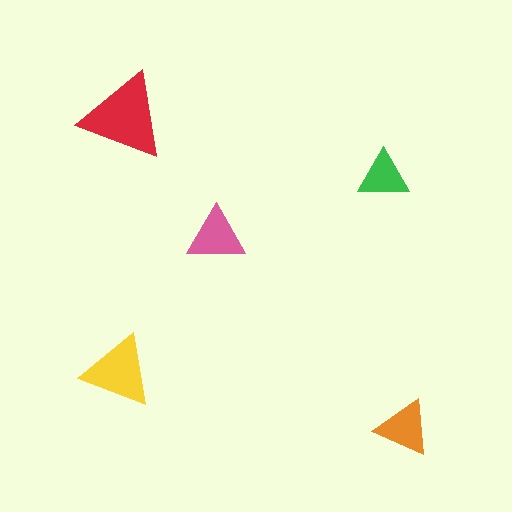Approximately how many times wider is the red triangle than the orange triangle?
About 1.5 times wider.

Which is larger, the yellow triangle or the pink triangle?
The yellow one.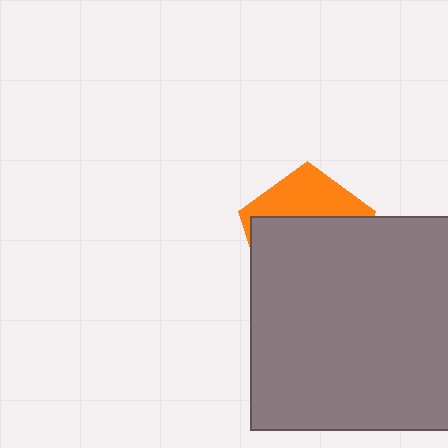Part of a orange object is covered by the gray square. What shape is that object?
It is a pentagon.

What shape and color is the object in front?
The object in front is a gray square.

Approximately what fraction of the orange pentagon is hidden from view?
Roughly 66% of the orange pentagon is hidden behind the gray square.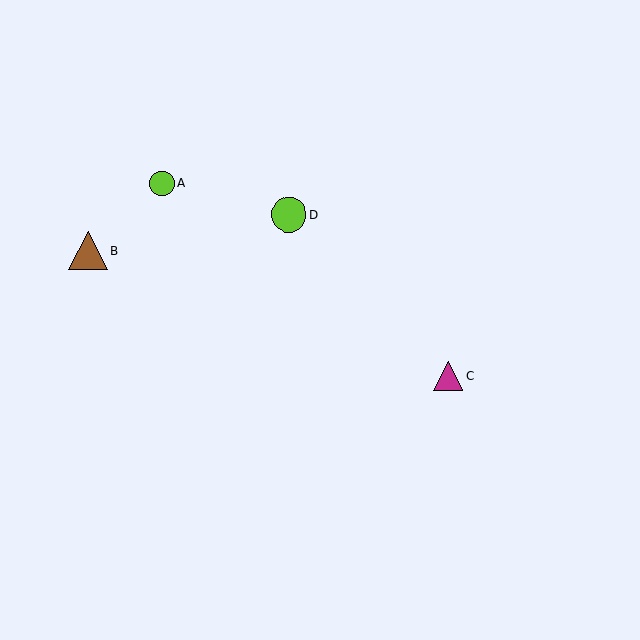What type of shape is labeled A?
Shape A is a lime circle.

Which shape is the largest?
The brown triangle (labeled B) is the largest.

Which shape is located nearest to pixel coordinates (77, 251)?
The brown triangle (labeled B) at (88, 251) is nearest to that location.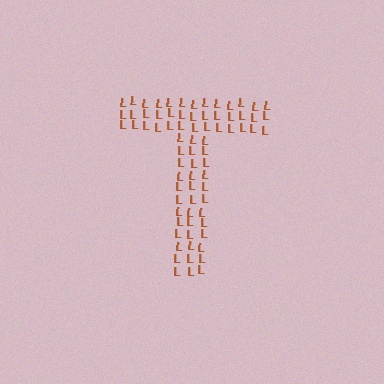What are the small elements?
The small elements are letter L's.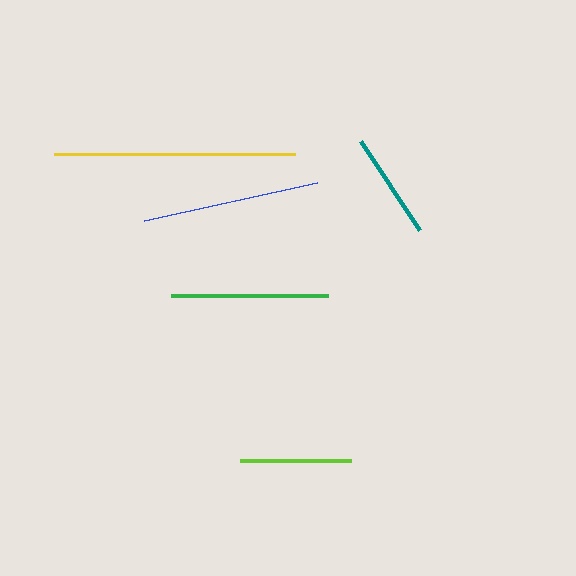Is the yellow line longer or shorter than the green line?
The yellow line is longer than the green line.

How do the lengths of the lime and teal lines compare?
The lime and teal lines are approximately the same length.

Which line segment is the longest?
The yellow line is the longest at approximately 242 pixels.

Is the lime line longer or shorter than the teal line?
The lime line is longer than the teal line.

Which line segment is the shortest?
The teal line is the shortest at approximately 107 pixels.